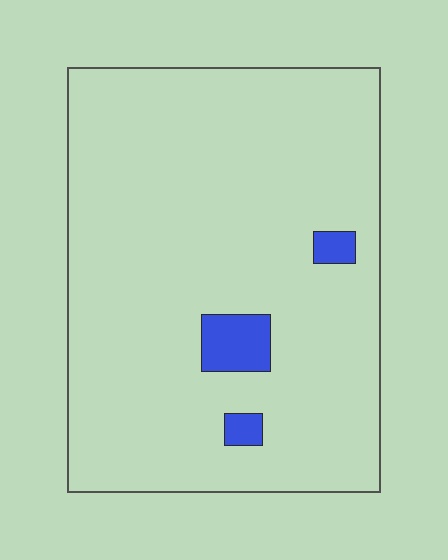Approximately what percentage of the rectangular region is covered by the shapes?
Approximately 5%.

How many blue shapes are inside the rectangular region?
3.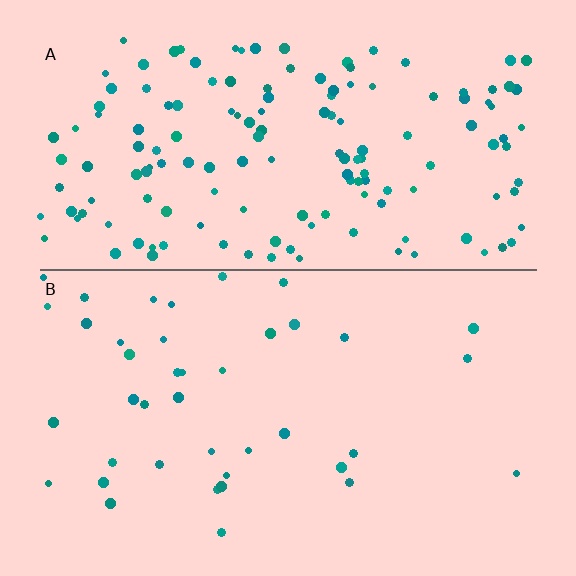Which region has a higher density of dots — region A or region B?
A (the top).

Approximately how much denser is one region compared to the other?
Approximately 3.7× — region A over region B.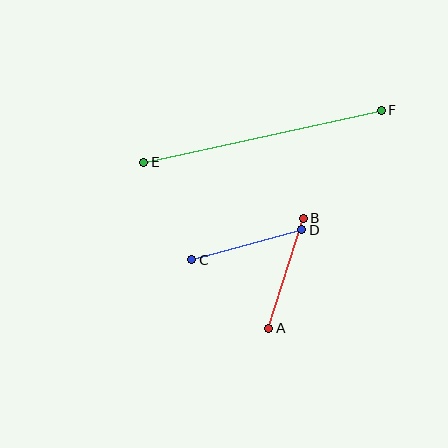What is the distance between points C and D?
The distance is approximately 114 pixels.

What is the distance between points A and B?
The distance is approximately 115 pixels.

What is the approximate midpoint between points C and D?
The midpoint is at approximately (247, 245) pixels.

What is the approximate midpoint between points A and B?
The midpoint is at approximately (286, 273) pixels.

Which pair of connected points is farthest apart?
Points E and F are farthest apart.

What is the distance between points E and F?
The distance is approximately 243 pixels.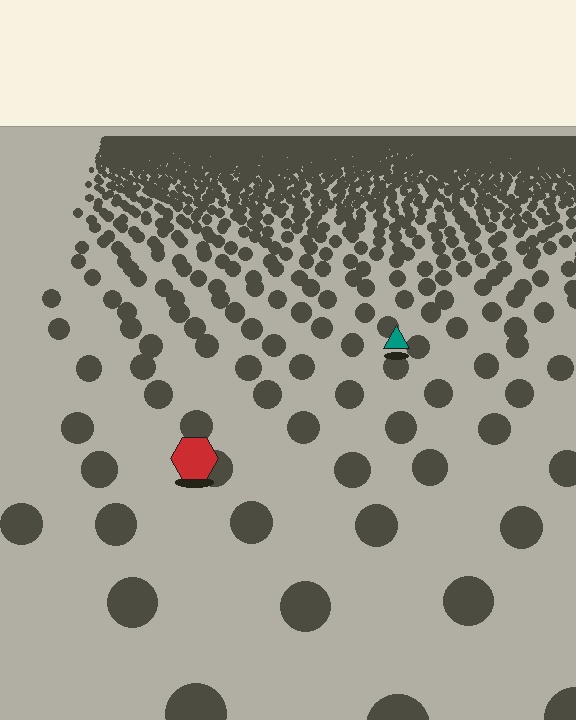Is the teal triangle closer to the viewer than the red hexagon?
No. The red hexagon is closer — you can tell from the texture gradient: the ground texture is coarser near it.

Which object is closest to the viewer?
The red hexagon is closest. The texture marks near it are larger and more spread out.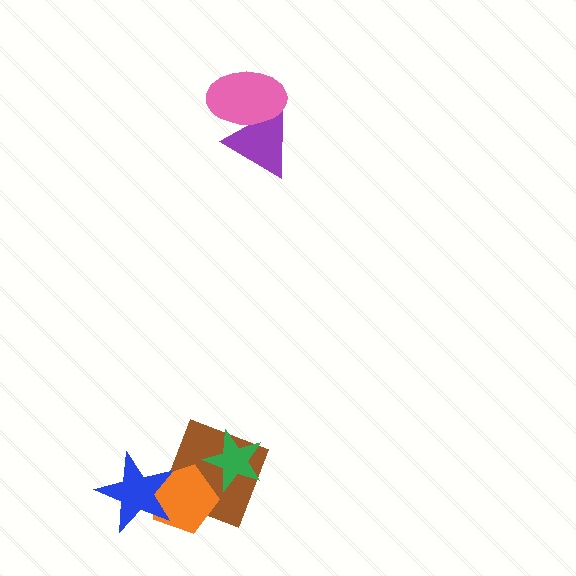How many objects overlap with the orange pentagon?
2 objects overlap with the orange pentagon.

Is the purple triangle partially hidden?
Yes, it is partially covered by another shape.